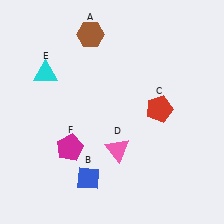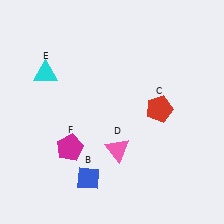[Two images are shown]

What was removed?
The brown hexagon (A) was removed in Image 2.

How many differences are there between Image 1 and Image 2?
There is 1 difference between the two images.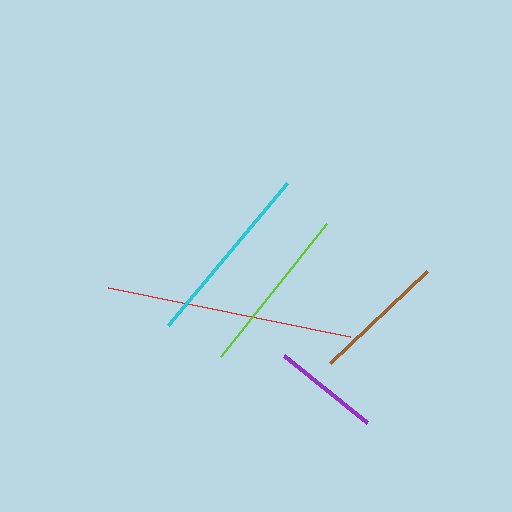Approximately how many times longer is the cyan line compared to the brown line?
The cyan line is approximately 1.4 times the length of the brown line.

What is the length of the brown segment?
The brown segment is approximately 135 pixels long.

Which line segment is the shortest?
The purple line is the shortest at approximately 106 pixels.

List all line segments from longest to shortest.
From longest to shortest: red, cyan, lime, brown, purple.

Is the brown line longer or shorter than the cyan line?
The cyan line is longer than the brown line.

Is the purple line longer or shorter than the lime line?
The lime line is longer than the purple line.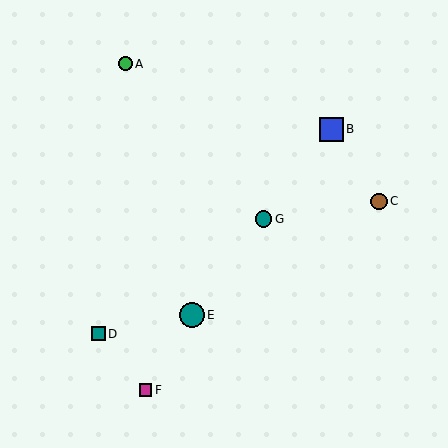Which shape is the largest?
The teal circle (labeled E) is the largest.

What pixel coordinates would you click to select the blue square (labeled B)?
Click at (331, 129) to select the blue square B.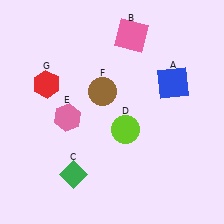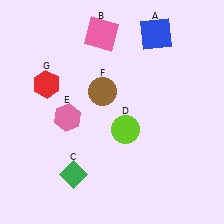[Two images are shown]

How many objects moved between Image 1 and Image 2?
2 objects moved between the two images.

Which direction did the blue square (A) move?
The blue square (A) moved up.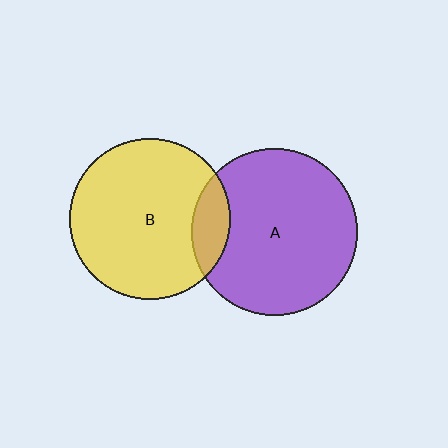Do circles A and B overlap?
Yes.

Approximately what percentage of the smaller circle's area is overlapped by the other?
Approximately 15%.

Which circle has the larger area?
Circle A (purple).